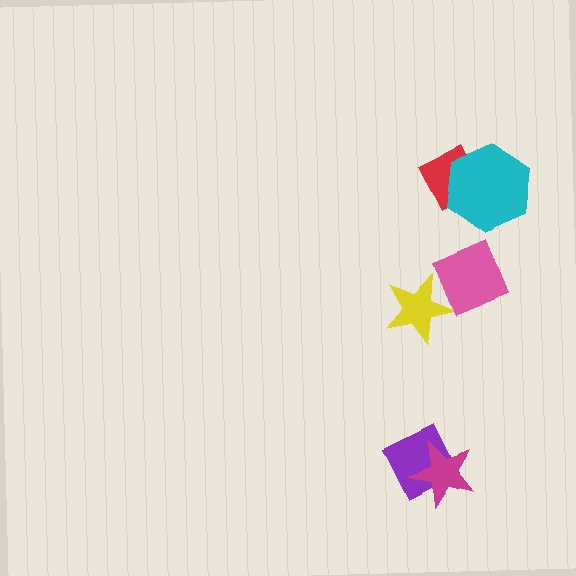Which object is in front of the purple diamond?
The magenta star is in front of the purple diamond.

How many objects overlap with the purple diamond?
1 object overlaps with the purple diamond.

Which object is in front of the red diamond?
The cyan hexagon is in front of the red diamond.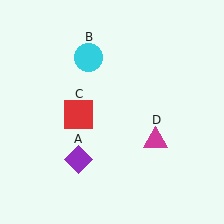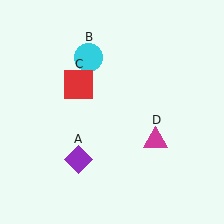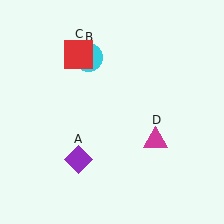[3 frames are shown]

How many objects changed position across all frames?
1 object changed position: red square (object C).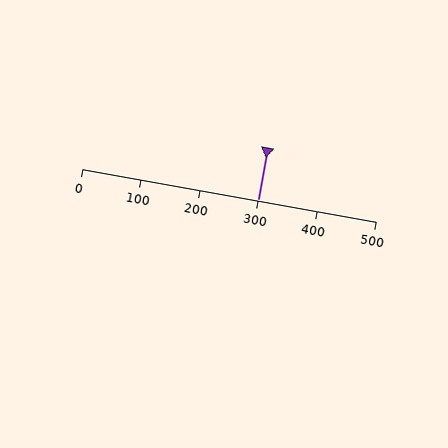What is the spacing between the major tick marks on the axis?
The major ticks are spaced 100 apart.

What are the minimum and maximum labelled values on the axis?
The axis runs from 0 to 500.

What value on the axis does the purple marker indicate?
The marker indicates approximately 300.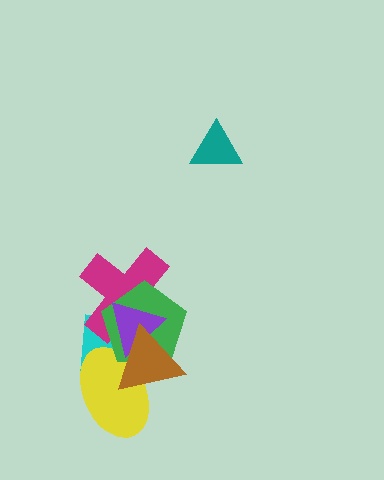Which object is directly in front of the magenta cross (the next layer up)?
The green pentagon is directly in front of the magenta cross.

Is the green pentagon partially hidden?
Yes, it is partially covered by another shape.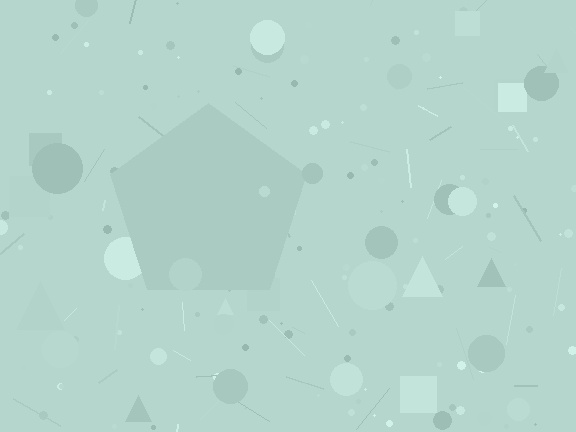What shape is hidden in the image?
A pentagon is hidden in the image.